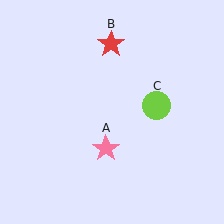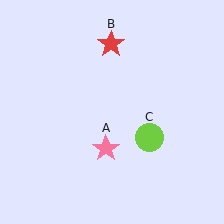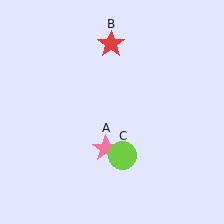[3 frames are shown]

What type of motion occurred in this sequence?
The lime circle (object C) rotated clockwise around the center of the scene.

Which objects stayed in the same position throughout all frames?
Pink star (object A) and red star (object B) remained stationary.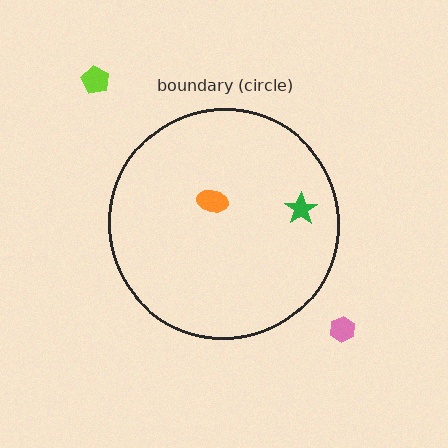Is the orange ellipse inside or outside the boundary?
Inside.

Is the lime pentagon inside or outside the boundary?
Outside.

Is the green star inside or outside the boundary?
Inside.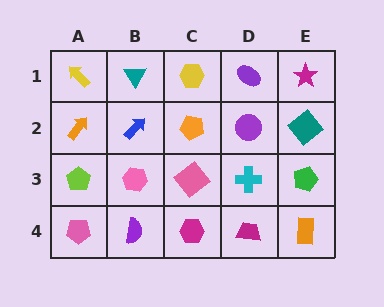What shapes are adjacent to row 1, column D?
A purple circle (row 2, column D), a yellow hexagon (row 1, column C), a magenta star (row 1, column E).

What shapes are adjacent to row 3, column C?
An orange pentagon (row 2, column C), a magenta hexagon (row 4, column C), a pink hexagon (row 3, column B), a cyan cross (row 3, column D).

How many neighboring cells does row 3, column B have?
4.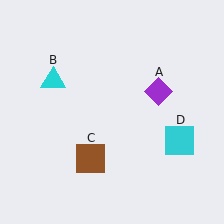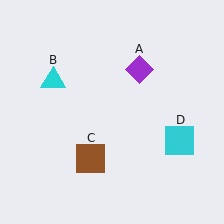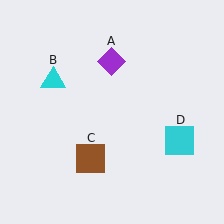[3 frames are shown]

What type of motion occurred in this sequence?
The purple diamond (object A) rotated counterclockwise around the center of the scene.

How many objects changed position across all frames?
1 object changed position: purple diamond (object A).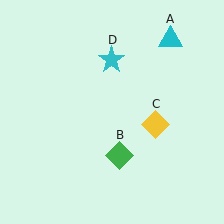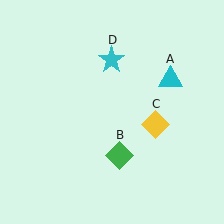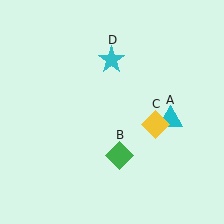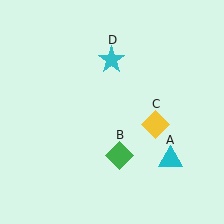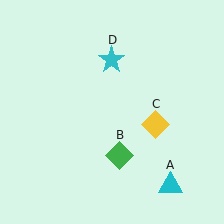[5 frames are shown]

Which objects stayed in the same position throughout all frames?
Green diamond (object B) and yellow diamond (object C) and cyan star (object D) remained stationary.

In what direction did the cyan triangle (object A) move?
The cyan triangle (object A) moved down.